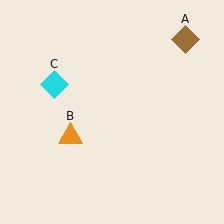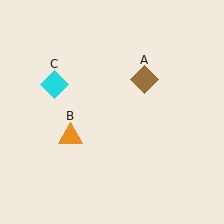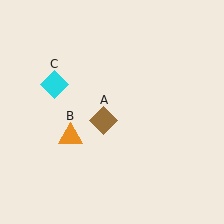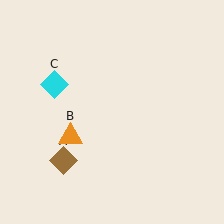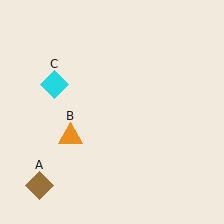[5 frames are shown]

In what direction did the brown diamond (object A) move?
The brown diamond (object A) moved down and to the left.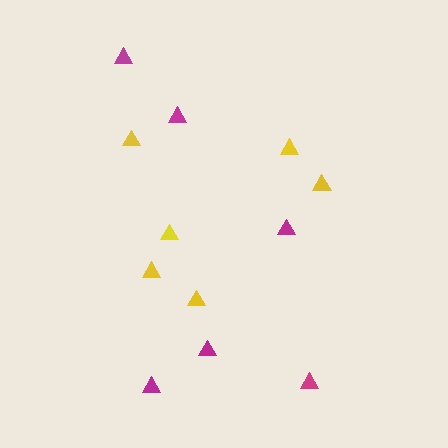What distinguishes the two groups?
There are 2 groups: one group of magenta triangles (6) and one group of yellow triangles (6).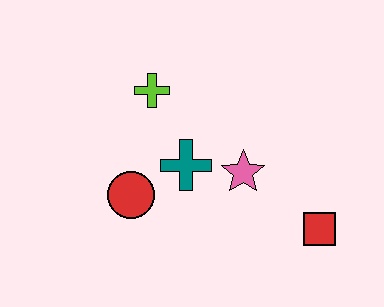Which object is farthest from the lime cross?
The red square is farthest from the lime cross.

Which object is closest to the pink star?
The teal cross is closest to the pink star.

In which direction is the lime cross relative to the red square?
The lime cross is to the left of the red square.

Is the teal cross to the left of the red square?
Yes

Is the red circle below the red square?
No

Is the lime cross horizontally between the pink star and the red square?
No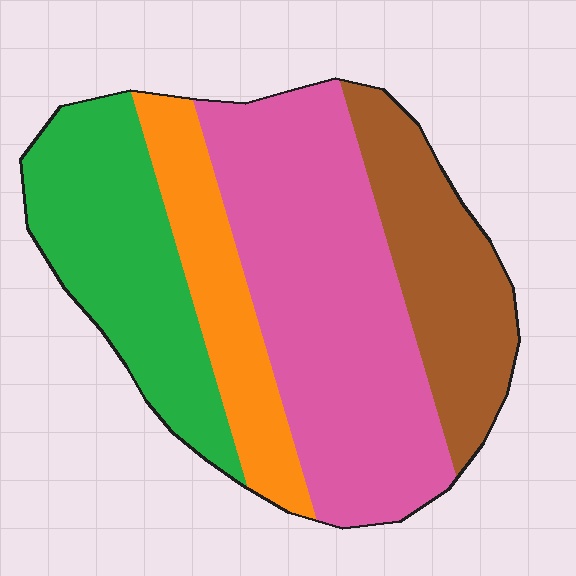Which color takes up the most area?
Pink, at roughly 40%.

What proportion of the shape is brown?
Brown takes up about one fifth (1/5) of the shape.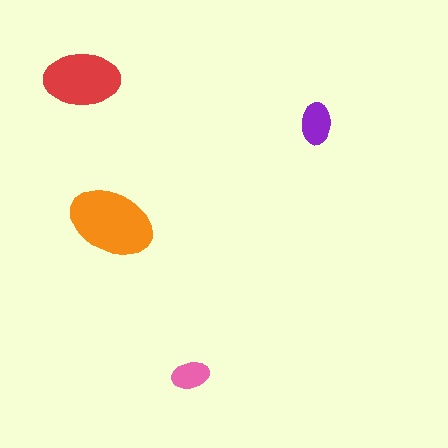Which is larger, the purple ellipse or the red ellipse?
The red one.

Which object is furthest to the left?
The red ellipse is leftmost.